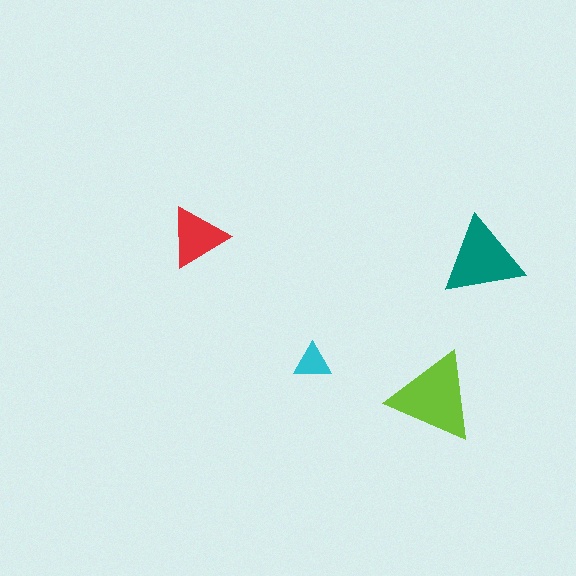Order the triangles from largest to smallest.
the lime one, the teal one, the red one, the cyan one.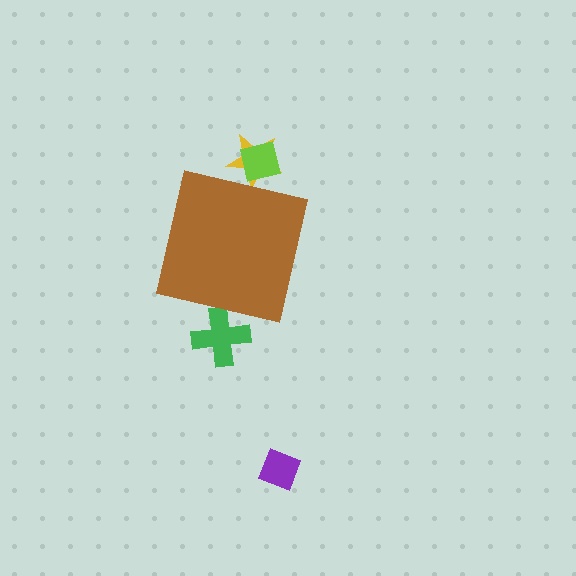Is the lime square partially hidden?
Yes, the lime square is partially hidden behind the brown square.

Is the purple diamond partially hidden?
No, the purple diamond is fully visible.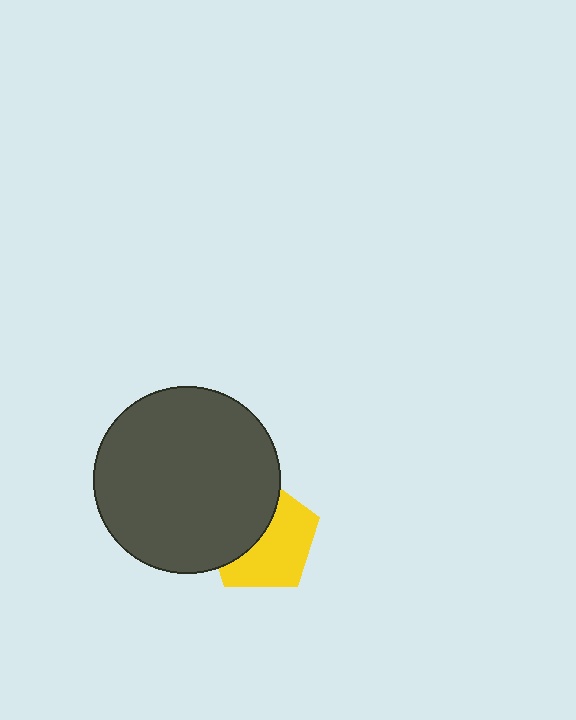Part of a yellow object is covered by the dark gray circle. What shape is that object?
It is a pentagon.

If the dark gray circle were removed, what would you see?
You would see the complete yellow pentagon.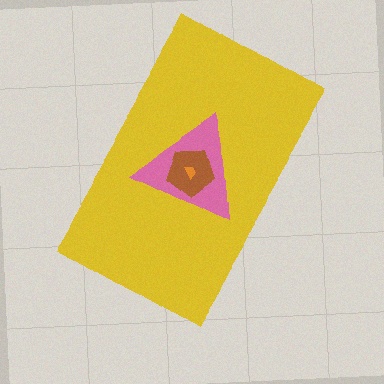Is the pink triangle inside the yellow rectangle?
Yes.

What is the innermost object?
The orange trapezoid.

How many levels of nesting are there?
4.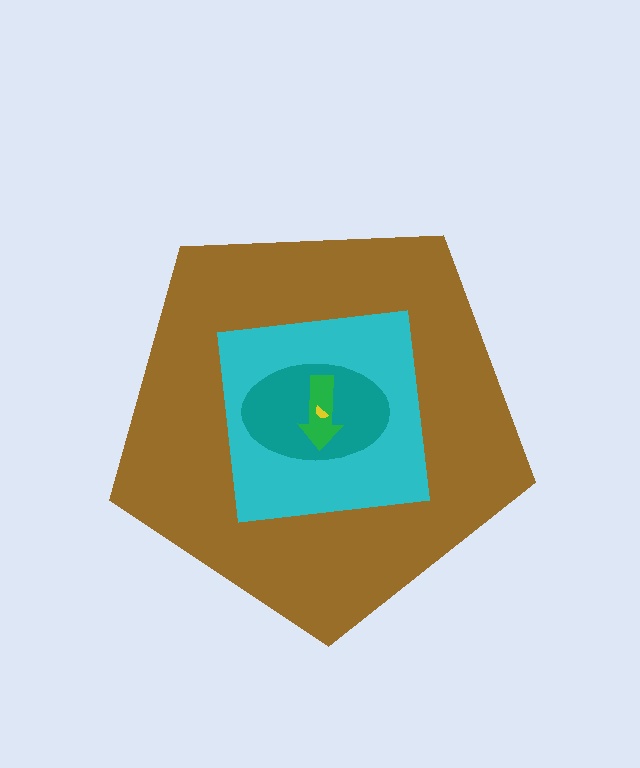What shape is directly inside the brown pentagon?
The cyan square.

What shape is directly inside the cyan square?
The teal ellipse.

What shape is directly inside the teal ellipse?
The green arrow.